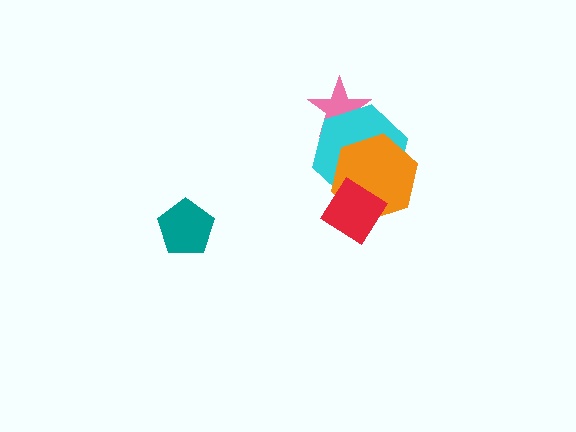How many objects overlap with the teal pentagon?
0 objects overlap with the teal pentagon.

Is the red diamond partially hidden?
No, no other shape covers it.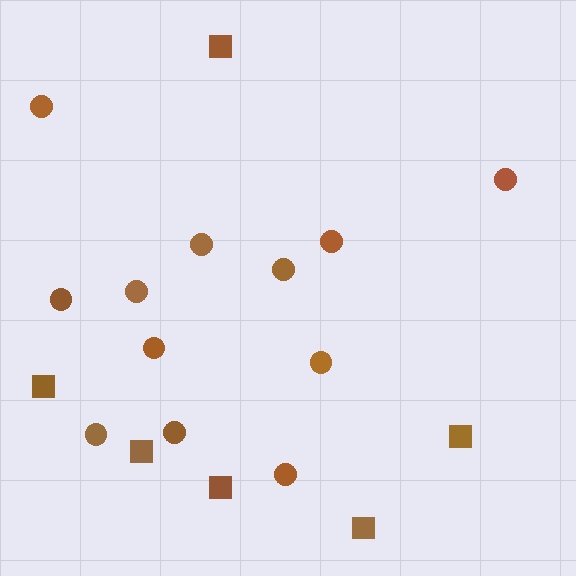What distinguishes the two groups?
There are 2 groups: one group of squares (6) and one group of circles (12).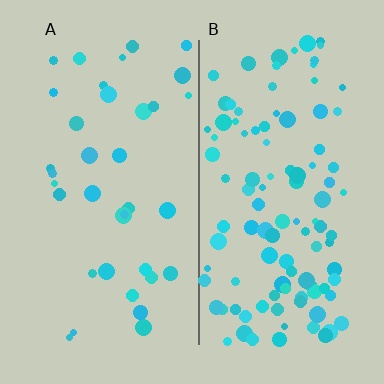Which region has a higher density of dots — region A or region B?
B (the right).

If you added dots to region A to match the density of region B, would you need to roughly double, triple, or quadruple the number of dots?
Approximately triple.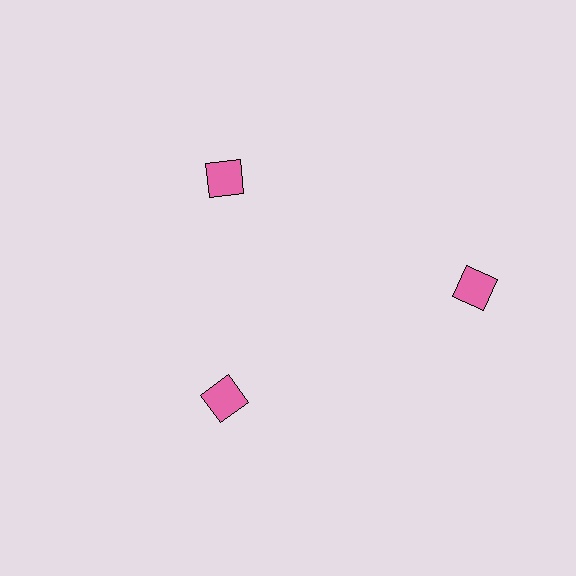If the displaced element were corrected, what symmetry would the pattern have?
It would have 3-fold rotational symmetry — the pattern would map onto itself every 120 degrees.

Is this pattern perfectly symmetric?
No. The 3 pink diamonds are arranged in a ring, but one element near the 3 o'clock position is pushed outward from the center, breaking the 3-fold rotational symmetry.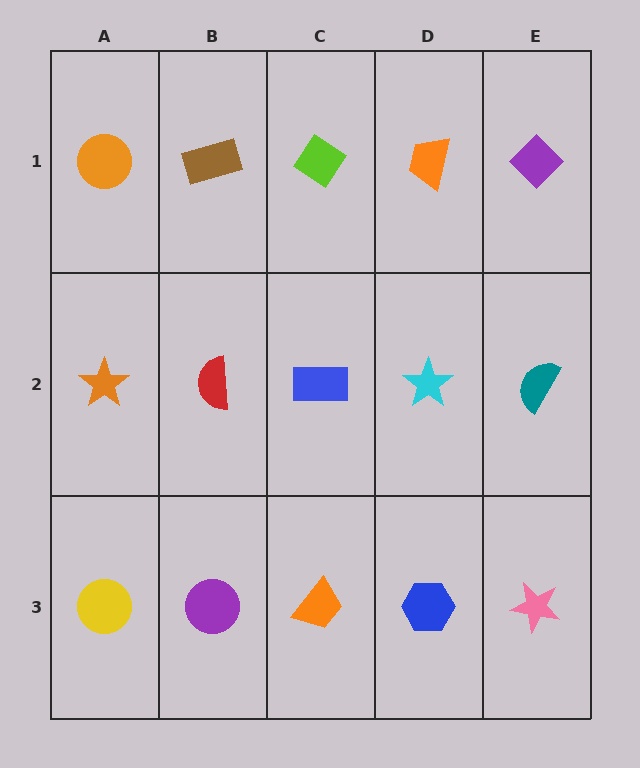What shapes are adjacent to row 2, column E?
A purple diamond (row 1, column E), a pink star (row 3, column E), a cyan star (row 2, column D).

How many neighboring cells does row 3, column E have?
2.